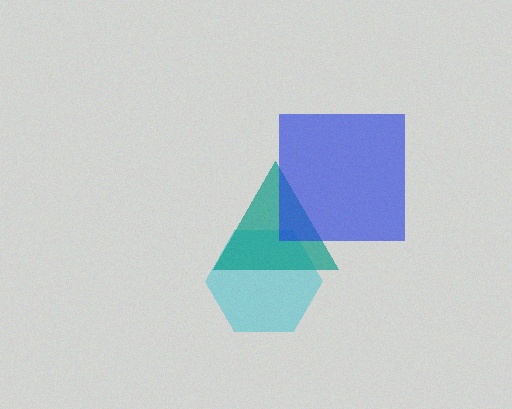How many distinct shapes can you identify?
There are 3 distinct shapes: a cyan hexagon, a teal triangle, a blue square.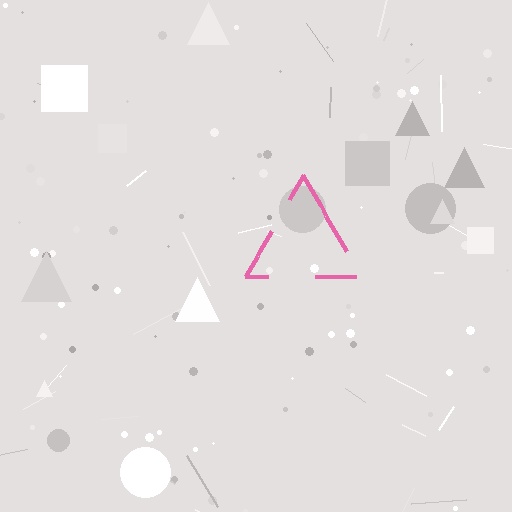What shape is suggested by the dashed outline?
The dashed outline suggests a triangle.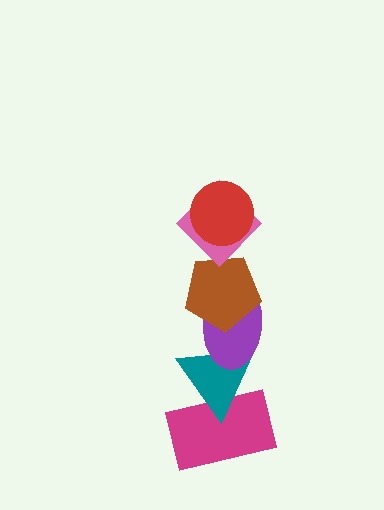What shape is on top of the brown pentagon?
The pink diamond is on top of the brown pentagon.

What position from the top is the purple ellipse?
The purple ellipse is 4th from the top.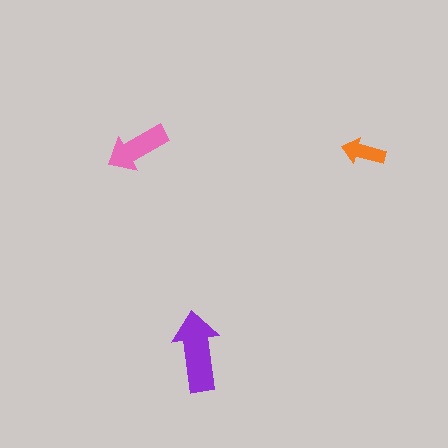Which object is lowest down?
The purple arrow is bottommost.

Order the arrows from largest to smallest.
the purple one, the pink one, the orange one.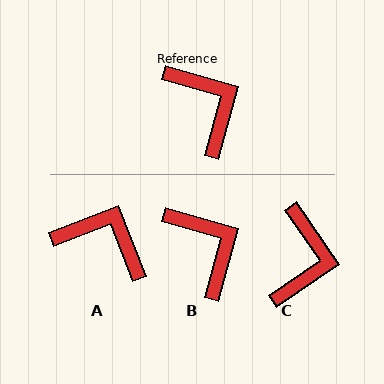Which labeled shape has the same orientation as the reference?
B.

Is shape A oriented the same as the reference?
No, it is off by about 37 degrees.